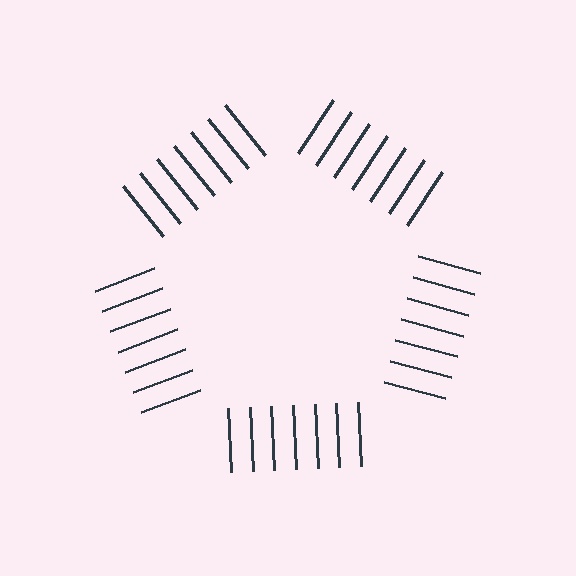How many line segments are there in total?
35 — 7 along each of the 5 edges.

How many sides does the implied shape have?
5 sides — the line-ends trace a pentagon.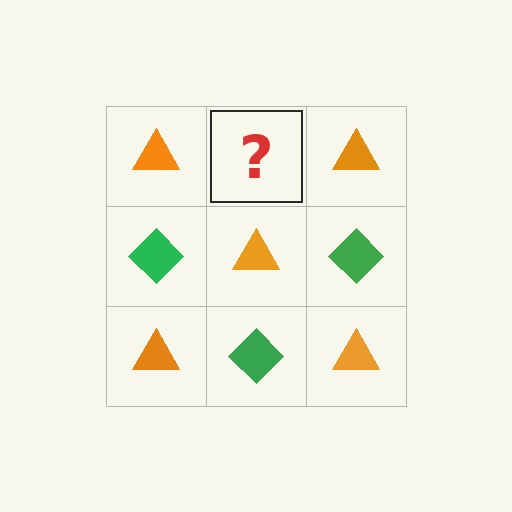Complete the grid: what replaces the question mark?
The question mark should be replaced with a green diamond.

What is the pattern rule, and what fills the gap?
The rule is that it alternates orange triangle and green diamond in a checkerboard pattern. The gap should be filled with a green diamond.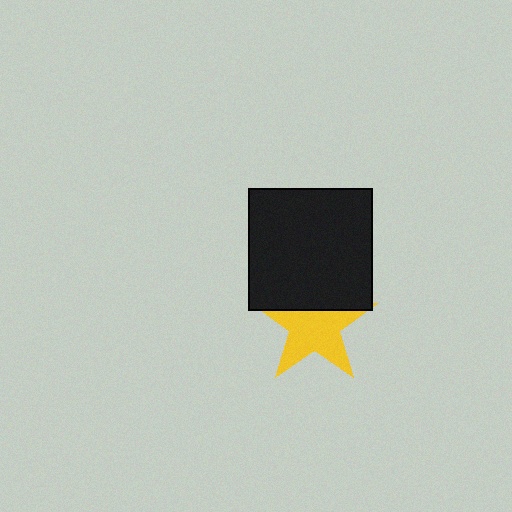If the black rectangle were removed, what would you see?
You would see the complete yellow star.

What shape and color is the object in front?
The object in front is a black rectangle.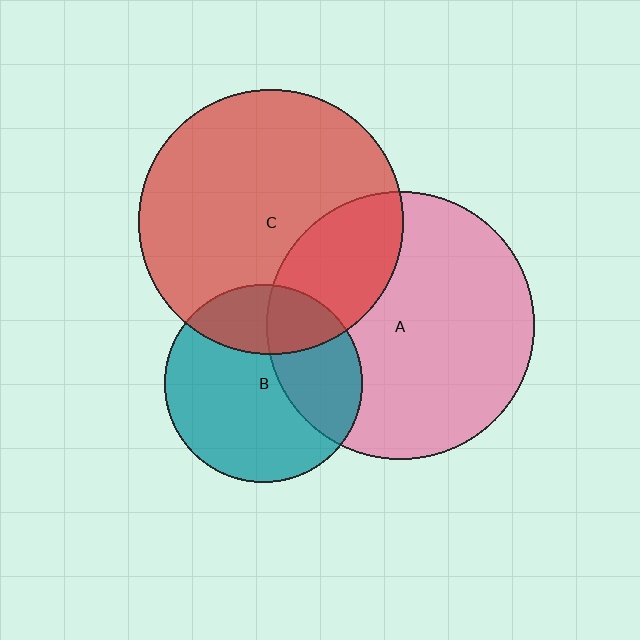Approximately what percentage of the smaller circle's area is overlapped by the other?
Approximately 25%.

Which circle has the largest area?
Circle A (pink).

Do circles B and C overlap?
Yes.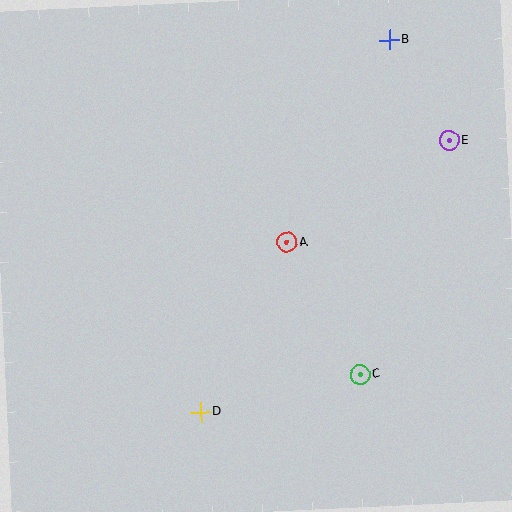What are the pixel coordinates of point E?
Point E is at (449, 140).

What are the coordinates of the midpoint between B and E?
The midpoint between B and E is at (419, 90).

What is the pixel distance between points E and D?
The distance between E and D is 368 pixels.